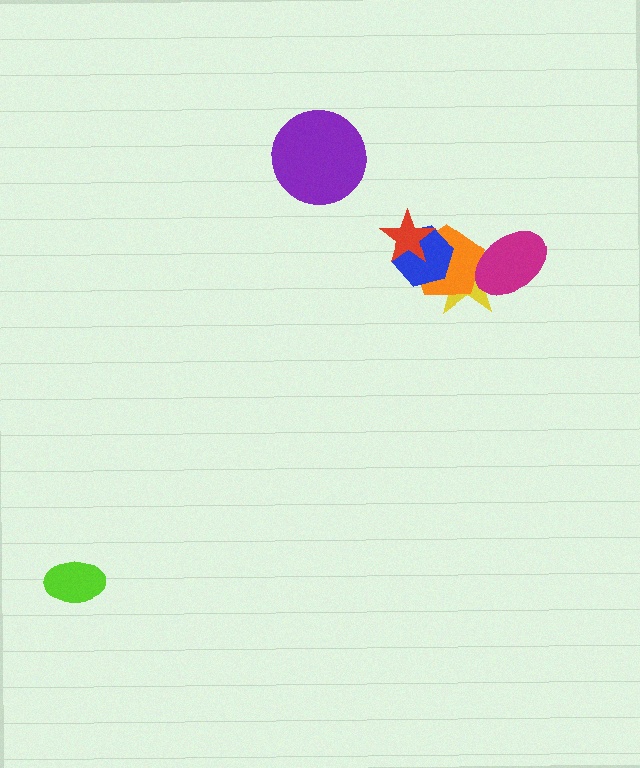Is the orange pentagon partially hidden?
Yes, it is partially covered by another shape.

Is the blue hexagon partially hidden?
Yes, it is partially covered by another shape.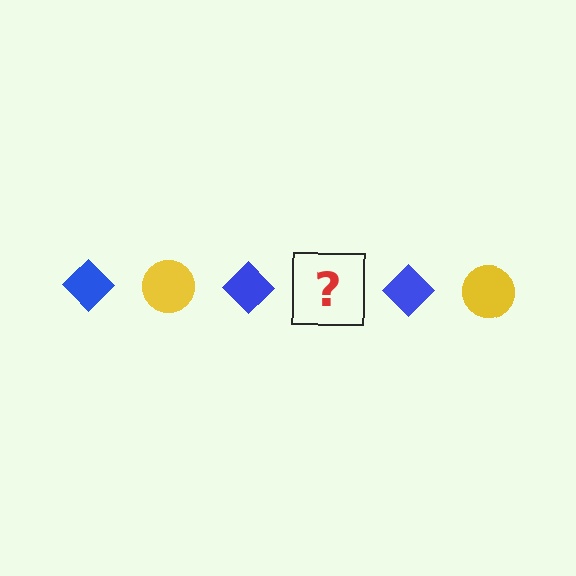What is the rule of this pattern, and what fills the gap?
The rule is that the pattern alternates between blue diamond and yellow circle. The gap should be filled with a yellow circle.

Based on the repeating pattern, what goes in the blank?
The blank should be a yellow circle.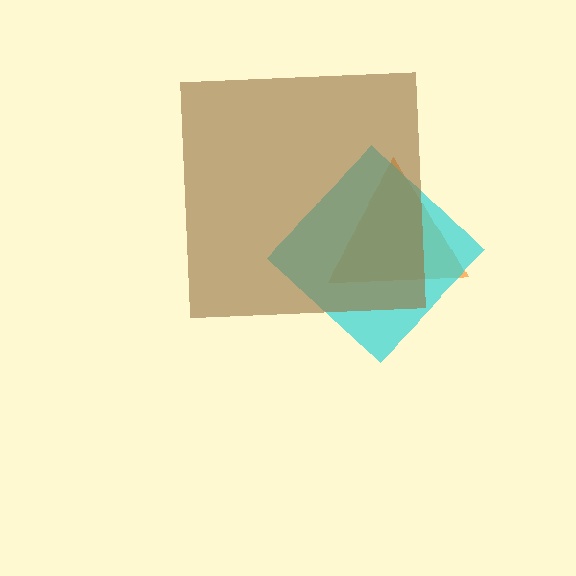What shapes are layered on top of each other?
The layered shapes are: an orange triangle, a cyan diamond, a brown square.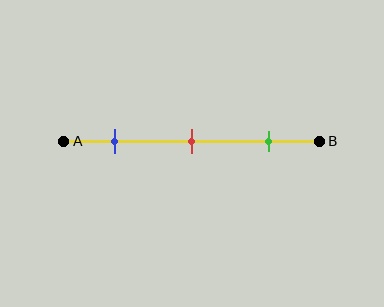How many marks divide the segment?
There are 3 marks dividing the segment.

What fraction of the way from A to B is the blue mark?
The blue mark is approximately 20% (0.2) of the way from A to B.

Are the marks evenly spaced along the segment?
Yes, the marks are approximately evenly spaced.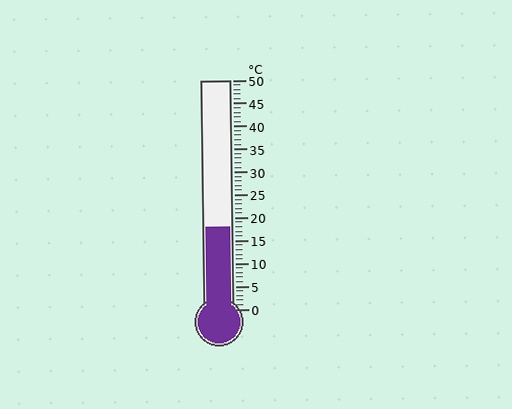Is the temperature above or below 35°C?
The temperature is below 35°C.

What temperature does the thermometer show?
The thermometer shows approximately 18°C.